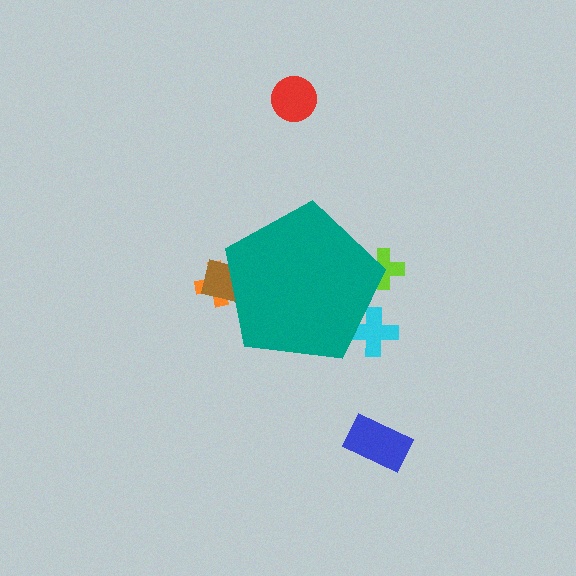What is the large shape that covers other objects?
A teal pentagon.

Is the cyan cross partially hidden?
Yes, the cyan cross is partially hidden behind the teal pentagon.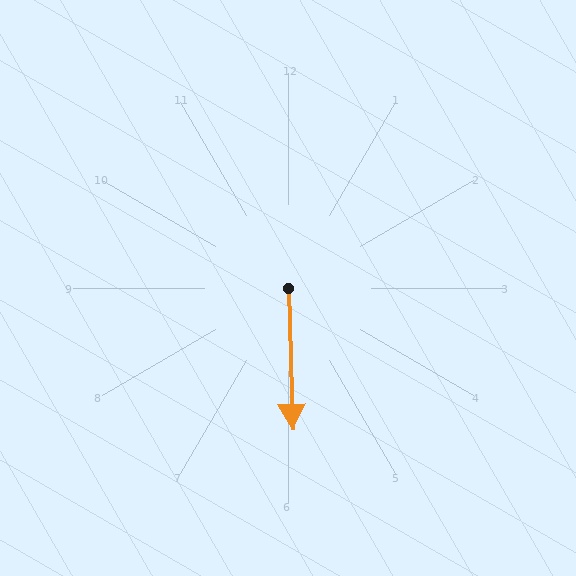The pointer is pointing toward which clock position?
Roughly 6 o'clock.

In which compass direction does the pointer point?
South.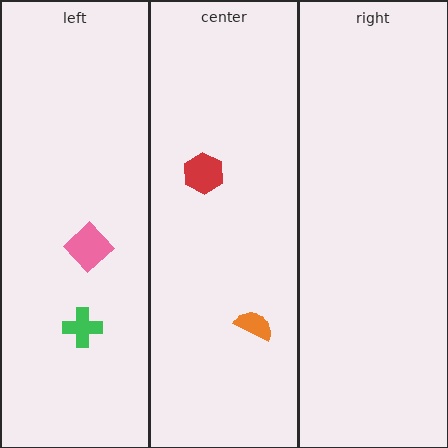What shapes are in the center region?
The red hexagon, the orange semicircle.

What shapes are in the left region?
The pink diamond, the green cross.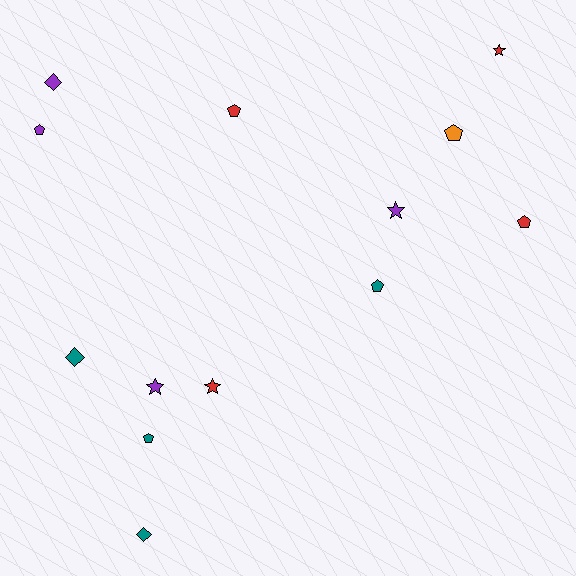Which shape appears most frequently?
Pentagon, with 6 objects.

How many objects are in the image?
There are 13 objects.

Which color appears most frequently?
Red, with 4 objects.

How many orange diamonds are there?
There are no orange diamonds.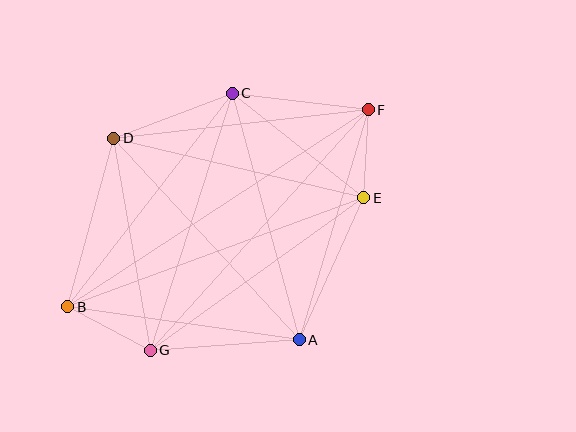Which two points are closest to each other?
Points E and F are closest to each other.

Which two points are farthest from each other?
Points B and F are farthest from each other.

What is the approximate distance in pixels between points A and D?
The distance between A and D is approximately 274 pixels.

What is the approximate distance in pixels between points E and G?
The distance between E and G is approximately 262 pixels.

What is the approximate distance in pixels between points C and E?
The distance between C and E is approximately 168 pixels.